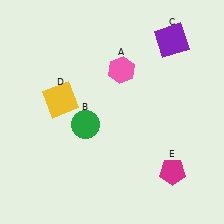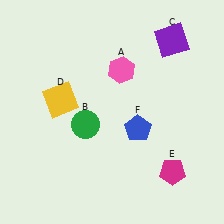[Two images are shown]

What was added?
A blue pentagon (F) was added in Image 2.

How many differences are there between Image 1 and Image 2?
There is 1 difference between the two images.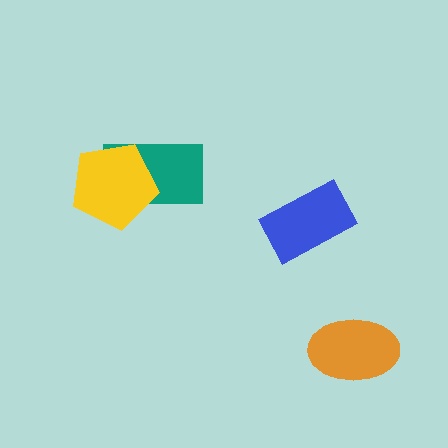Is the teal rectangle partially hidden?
Yes, it is partially covered by another shape.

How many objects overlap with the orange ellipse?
0 objects overlap with the orange ellipse.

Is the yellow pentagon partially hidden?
No, no other shape covers it.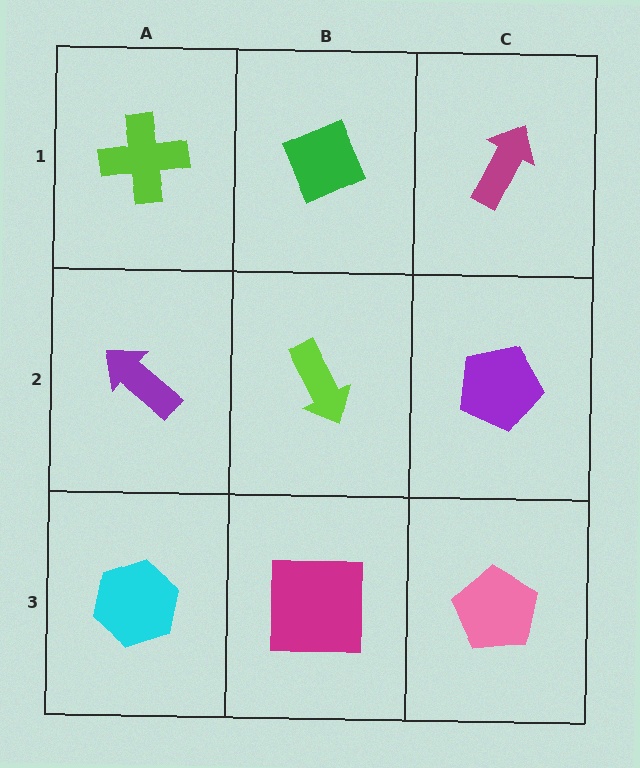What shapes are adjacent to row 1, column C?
A purple pentagon (row 2, column C), a green diamond (row 1, column B).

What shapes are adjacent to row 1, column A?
A purple arrow (row 2, column A), a green diamond (row 1, column B).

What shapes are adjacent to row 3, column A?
A purple arrow (row 2, column A), a magenta square (row 3, column B).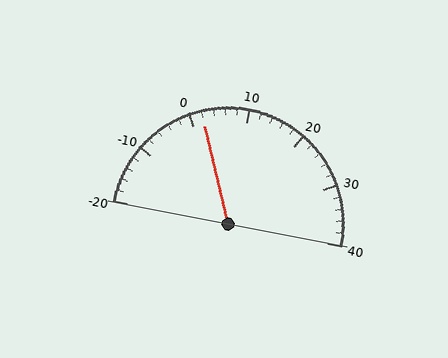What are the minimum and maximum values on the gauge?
The gauge ranges from -20 to 40.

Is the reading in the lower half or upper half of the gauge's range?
The reading is in the lower half of the range (-20 to 40).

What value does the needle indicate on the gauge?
The needle indicates approximately 2.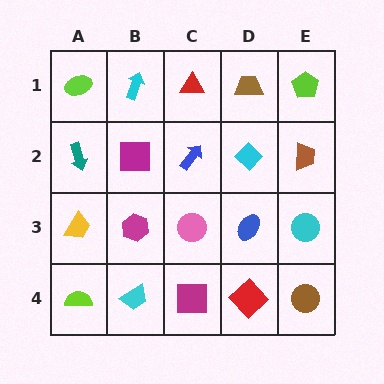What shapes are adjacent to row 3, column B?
A magenta square (row 2, column B), a cyan trapezoid (row 4, column B), a yellow trapezoid (row 3, column A), a pink circle (row 3, column C).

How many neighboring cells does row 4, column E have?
2.